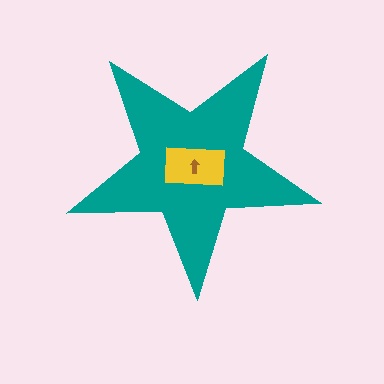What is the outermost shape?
The teal star.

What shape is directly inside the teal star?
The yellow rectangle.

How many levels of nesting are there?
3.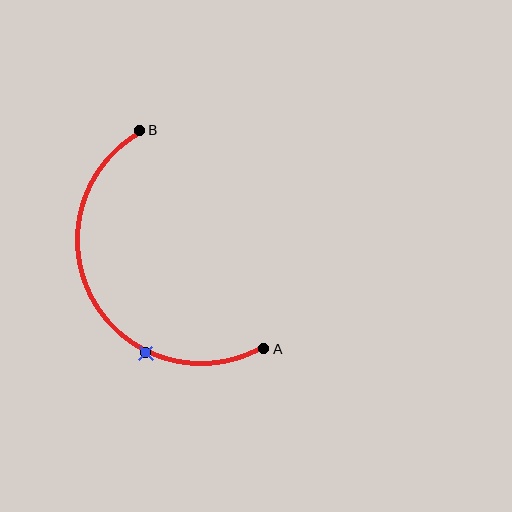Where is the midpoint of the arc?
The arc midpoint is the point on the curve farthest from the straight line joining A and B. It sits to the left of that line.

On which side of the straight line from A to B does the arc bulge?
The arc bulges to the left of the straight line connecting A and B.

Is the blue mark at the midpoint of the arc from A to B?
No. The blue mark lies on the arc but is closer to endpoint A. The arc midpoint would be at the point on the curve equidistant along the arc from both A and B.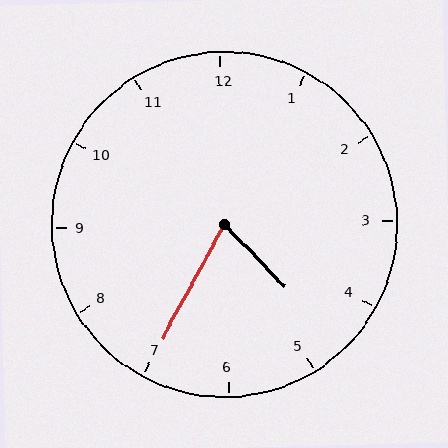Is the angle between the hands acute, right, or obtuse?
It is acute.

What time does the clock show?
4:35.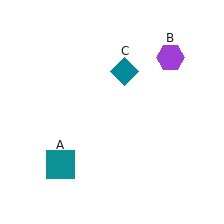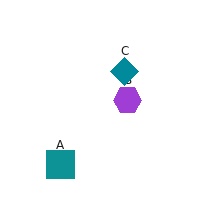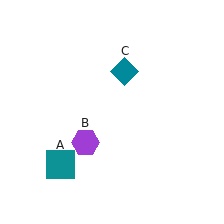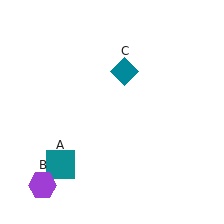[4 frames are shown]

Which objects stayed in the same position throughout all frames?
Teal square (object A) and teal diamond (object C) remained stationary.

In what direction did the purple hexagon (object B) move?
The purple hexagon (object B) moved down and to the left.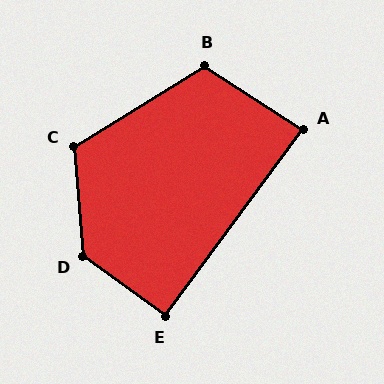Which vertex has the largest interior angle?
D, at approximately 131 degrees.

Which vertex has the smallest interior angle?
A, at approximately 87 degrees.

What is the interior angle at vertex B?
Approximately 115 degrees (obtuse).